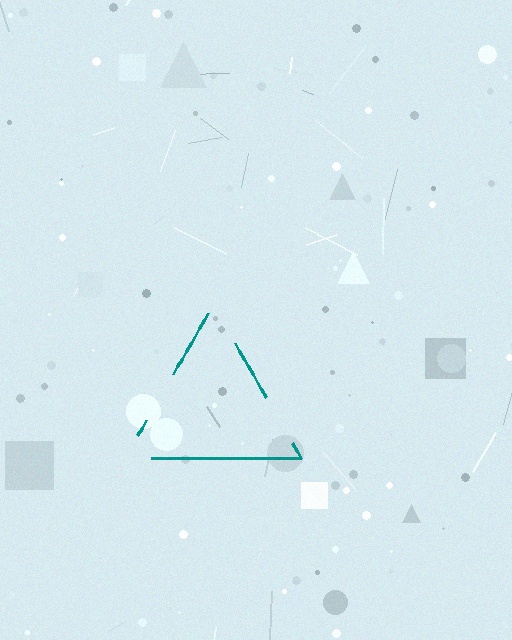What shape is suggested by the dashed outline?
The dashed outline suggests a triangle.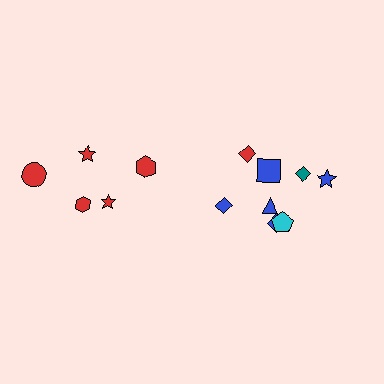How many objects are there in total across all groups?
There are 13 objects.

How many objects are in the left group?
There are 5 objects.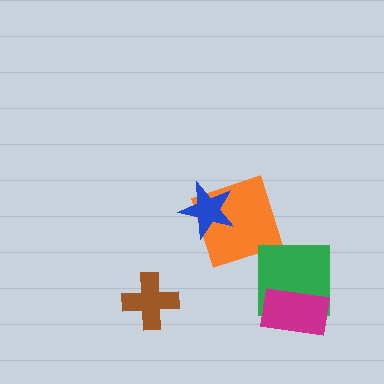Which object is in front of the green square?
The magenta rectangle is in front of the green square.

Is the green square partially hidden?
Yes, it is partially covered by another shape.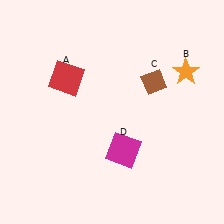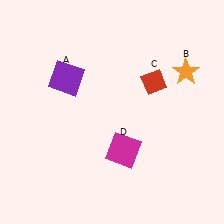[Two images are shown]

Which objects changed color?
A changed from red to purple. C changed from brown to red.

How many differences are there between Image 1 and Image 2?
There are 2 differences between the two images.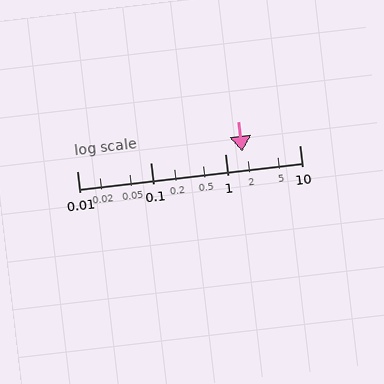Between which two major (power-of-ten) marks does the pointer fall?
The pointer is between 1 and 10.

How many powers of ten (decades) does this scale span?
The scale spans 3 decades, from 0.01 to 10.